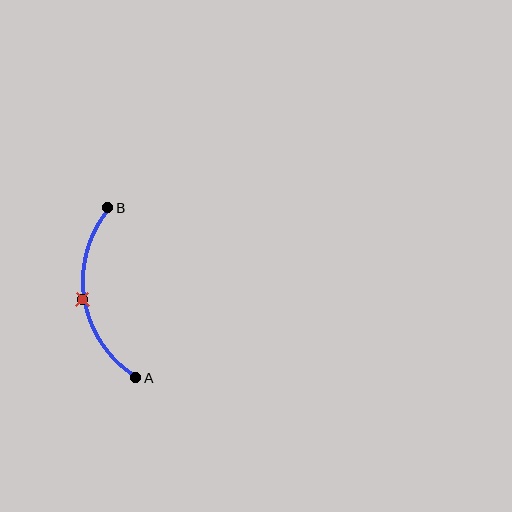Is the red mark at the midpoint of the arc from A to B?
Yes. The red mark lies on the arc at equal arc-length from both A and B — it is the arc midpoint.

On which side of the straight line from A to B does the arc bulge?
The arc bulges to the left of the straight line connecting A and B.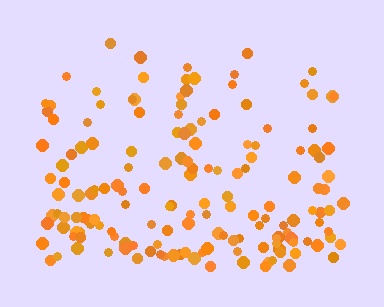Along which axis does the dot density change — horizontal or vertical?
Vertical.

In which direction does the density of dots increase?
From top to bottom, with the bottom side densest.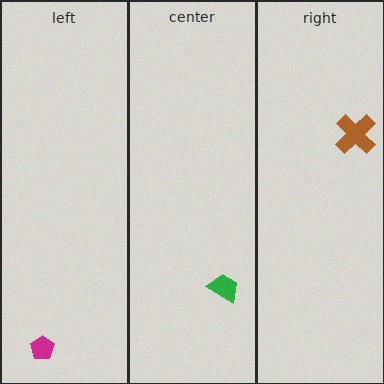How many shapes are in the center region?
1.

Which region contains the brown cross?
The right region.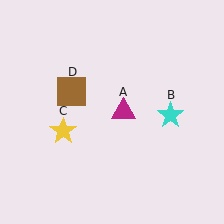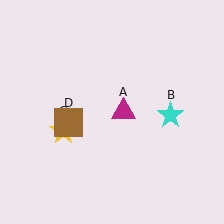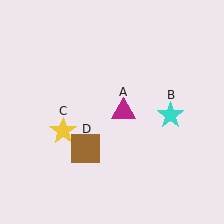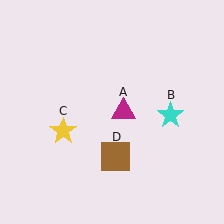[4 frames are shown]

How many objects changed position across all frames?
1 object changed position: brown square (object D).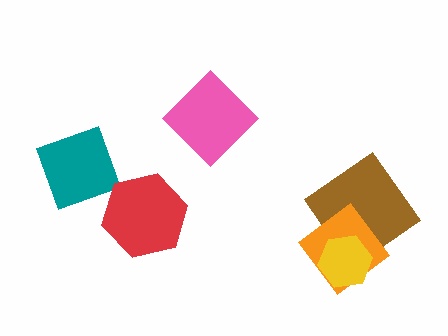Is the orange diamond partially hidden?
Yes, it is partially covered by another shape.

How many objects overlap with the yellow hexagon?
2 objects overlap with the yellow hexagon.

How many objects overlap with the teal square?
0 objects overlap with the teal square.